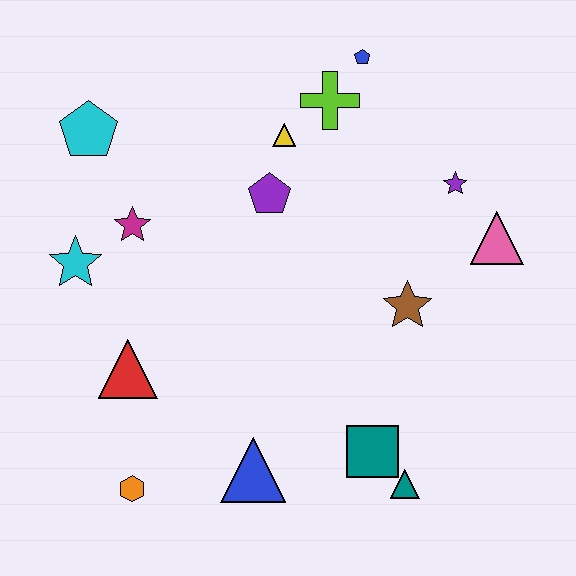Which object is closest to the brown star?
The pink triangle is closest to the brown star.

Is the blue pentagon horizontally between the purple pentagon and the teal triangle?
Yes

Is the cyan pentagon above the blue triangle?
Yes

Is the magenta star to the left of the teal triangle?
Yes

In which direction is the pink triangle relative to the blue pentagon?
The pink triangle is below the blue pentagon.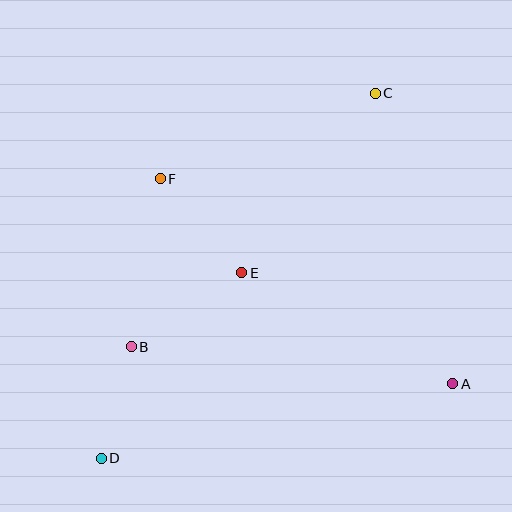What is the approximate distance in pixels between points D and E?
The distance between D and E is approximately 233 pixels.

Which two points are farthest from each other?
Points C and D are farthest from each other.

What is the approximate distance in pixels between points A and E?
The distance between A and E is approximately 239 pixels.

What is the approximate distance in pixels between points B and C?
The distance between B and C is approximately 352 pixels.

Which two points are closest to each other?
Points B and D are closest to each other.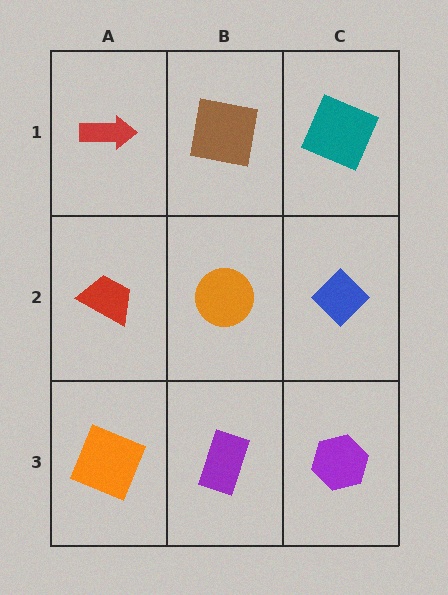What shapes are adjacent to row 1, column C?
A blue diamond (row 2, column C), a brown square (row 1, column B).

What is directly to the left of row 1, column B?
A red arrow.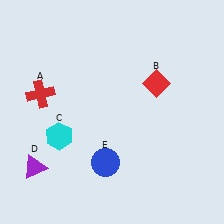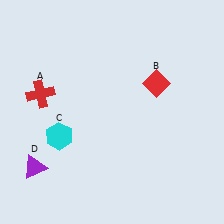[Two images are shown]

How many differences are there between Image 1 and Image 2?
There is 1 difference between the two images.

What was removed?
The blue circle (E) was removed in Image 2.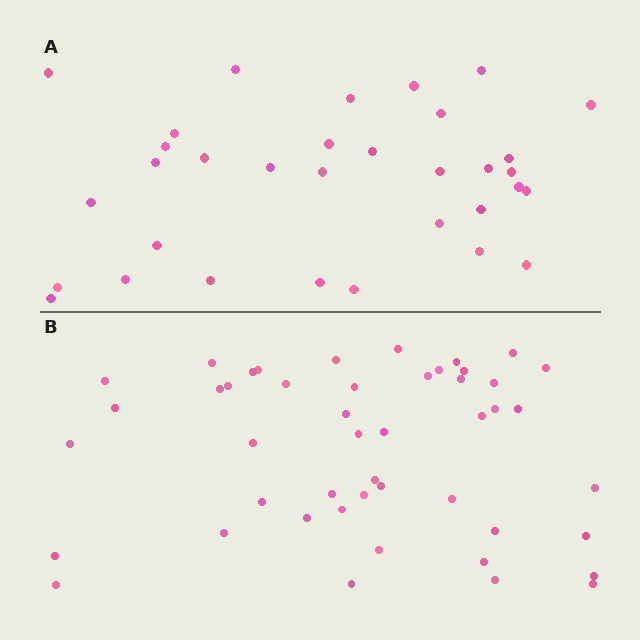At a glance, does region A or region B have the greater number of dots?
Region B (the bottom region) has more dots.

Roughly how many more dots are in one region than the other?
Region B has approximately 15 more dots than region A.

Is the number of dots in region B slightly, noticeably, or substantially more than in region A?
Region B has noticeably more, but not dramatically so. The ratio is roughly 1.4 to 1.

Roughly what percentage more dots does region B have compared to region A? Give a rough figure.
About 40% more.